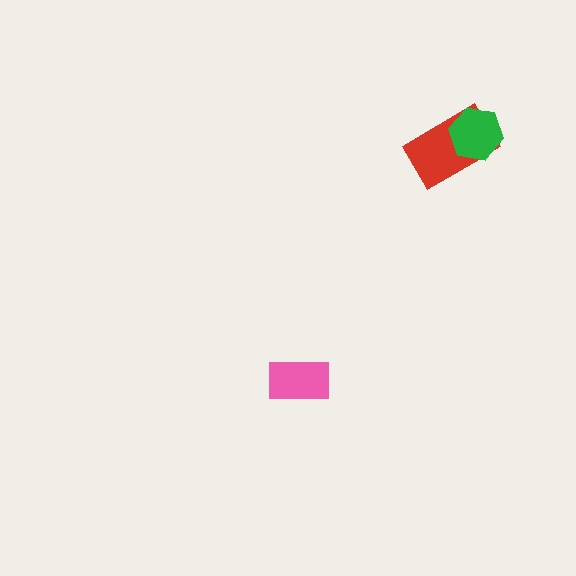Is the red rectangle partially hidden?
Yes, it is partially covered by another shape.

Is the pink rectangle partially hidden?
No, no other shape covers it.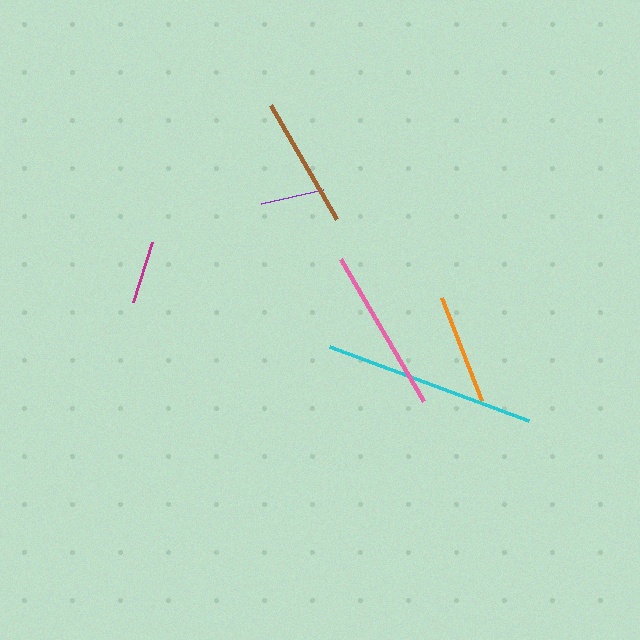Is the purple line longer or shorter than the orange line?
The orange line is longer than the purple line.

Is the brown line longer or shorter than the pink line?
The pink line is longer than the brown line.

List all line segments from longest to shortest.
From longest to shortest: cyan, pink, brown, orange, purple, magenta.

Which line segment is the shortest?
The magenta line is the shortest at approximately 63 pixels.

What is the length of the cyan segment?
The cyan segment is approximately 213 pixels long.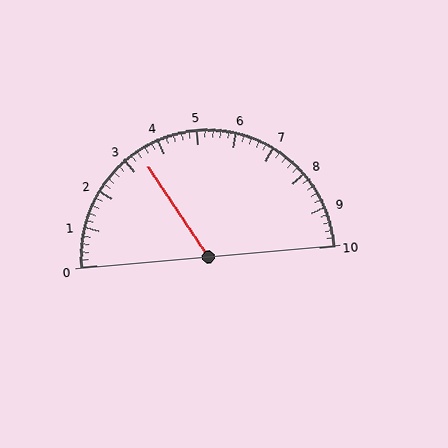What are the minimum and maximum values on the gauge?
The gauge ranges from 0 to 10.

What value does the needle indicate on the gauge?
The needle indicates approximately 3.4.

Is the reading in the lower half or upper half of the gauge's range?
The reading is in the lower half of the range (0 to 10).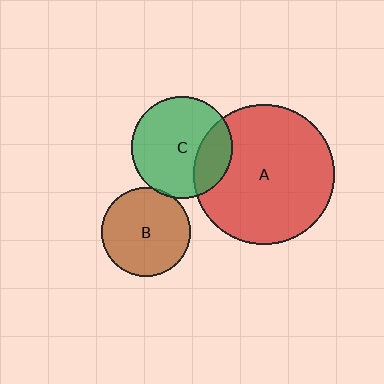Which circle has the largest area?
Circle A (red).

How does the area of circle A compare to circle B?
Approximately 2.5 times.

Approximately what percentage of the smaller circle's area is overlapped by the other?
Approximately 5%.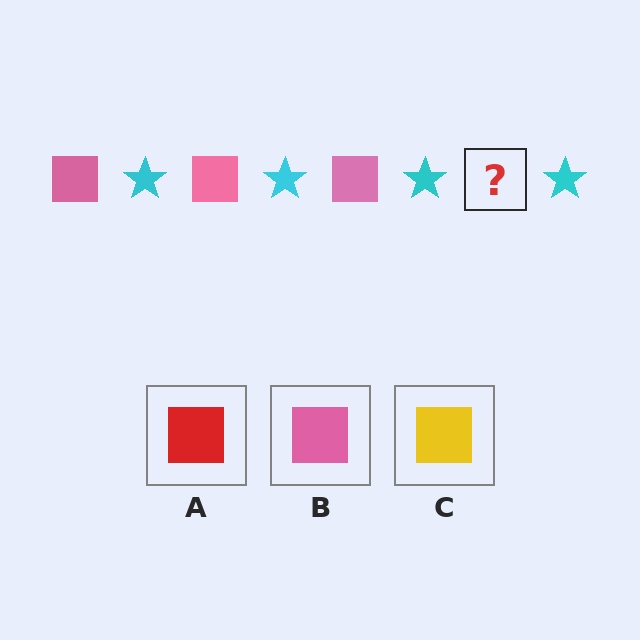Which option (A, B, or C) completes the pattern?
B.